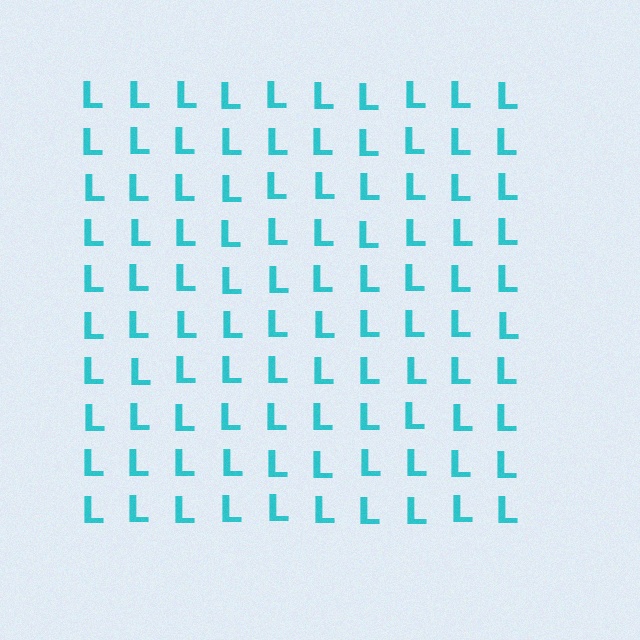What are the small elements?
The small elements are letter L's.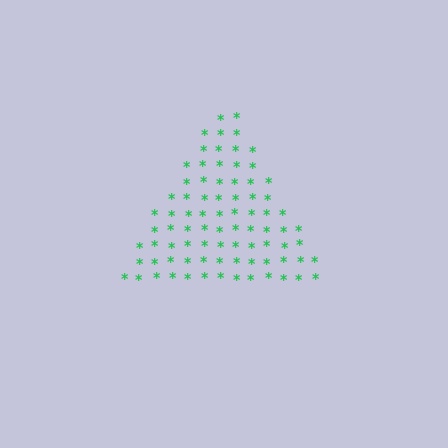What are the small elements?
The small elements are asterisks.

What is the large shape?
The large shape is a triangle.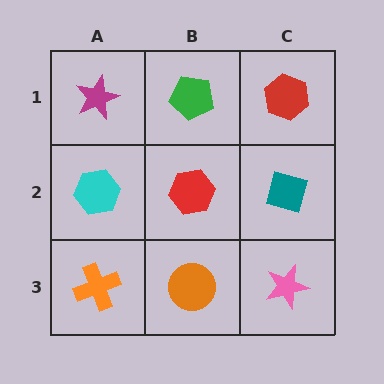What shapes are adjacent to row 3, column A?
A cyan hexagon (row 2, column A), an orange circle (row 3, column B).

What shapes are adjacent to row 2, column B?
A green pentagon (row 1, column B), an orange circle (row 3, column B), a cyan hexagon (row 2, column A), a teal square (row 2, column C).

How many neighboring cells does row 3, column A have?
2.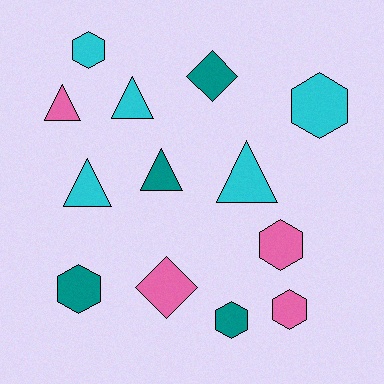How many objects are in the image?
There are 13 objects.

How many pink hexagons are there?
There are 2 pink hexagons.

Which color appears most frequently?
Cyan, with 5 objects.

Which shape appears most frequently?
Hexagon, with 6 objects.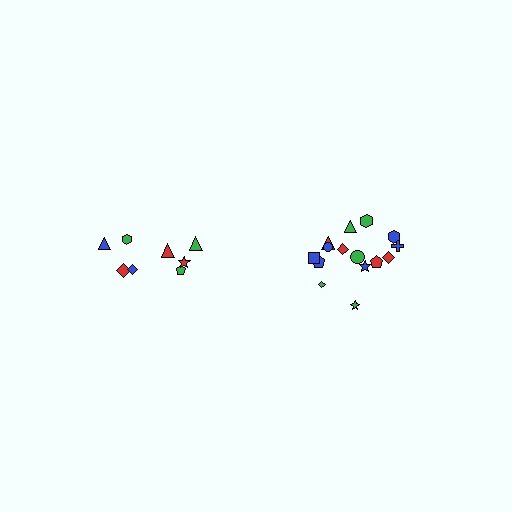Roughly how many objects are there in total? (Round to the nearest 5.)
Roughly 25 objects in total.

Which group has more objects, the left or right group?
The right group.